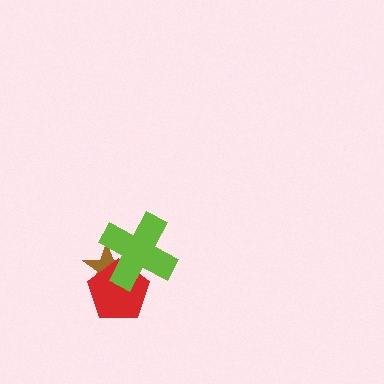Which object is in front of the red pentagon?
The lime cross is in front of the red pentagon.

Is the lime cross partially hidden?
No, no other shape covers it.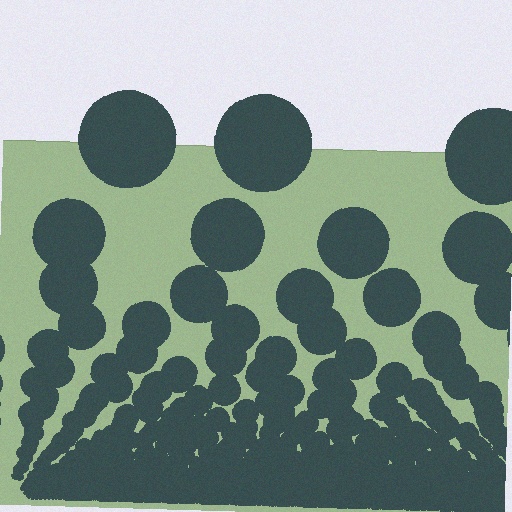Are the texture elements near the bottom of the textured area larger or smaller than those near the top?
Smaller. The gradient is inverted — elements near the bottom are smaller and denser.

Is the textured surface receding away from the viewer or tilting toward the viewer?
The surface appears to tilt toward the viewer. Texture elements get larger and sparser toward the top.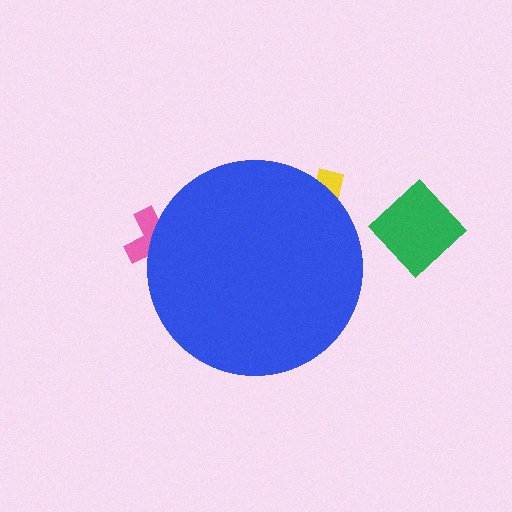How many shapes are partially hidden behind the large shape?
2 shapes are partially hidden.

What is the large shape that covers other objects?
A blue circle.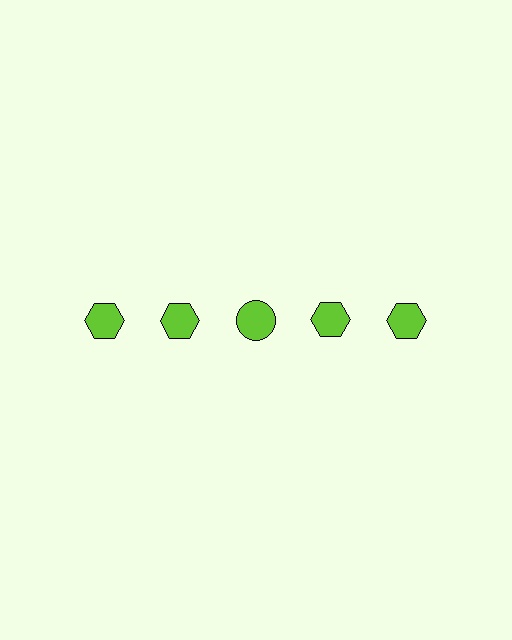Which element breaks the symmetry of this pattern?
The lime circle in the top row, center column breaks the symmetry. All other shapes are lime hexagons.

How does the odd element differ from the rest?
It has a different shape: circle instead of hexagon.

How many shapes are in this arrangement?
There are 5 shapes arranged in a grid pattern.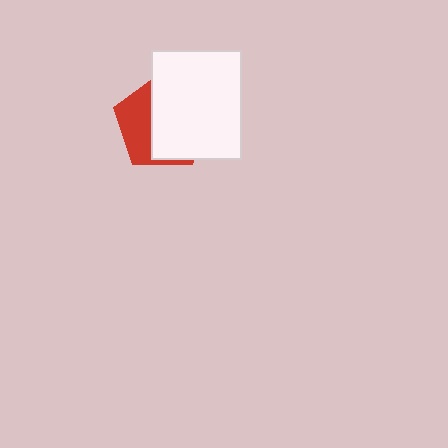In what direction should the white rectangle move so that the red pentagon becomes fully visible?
The white rectangle should move right. That is the shortest direction to clear the overlap and leave the red pentagon fully visible.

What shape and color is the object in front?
The object in front is a white rectangle.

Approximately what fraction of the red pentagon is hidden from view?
Roughly 62% of the red pentagon is hidden behind the white rectangle.